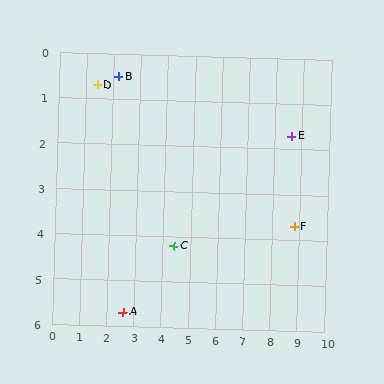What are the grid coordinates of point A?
Point A is at approximately (2.6, 5.7).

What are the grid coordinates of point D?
Point D is at approximately (1.4, 0.7).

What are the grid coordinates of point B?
Point B is at approximately (2.2, 0.5).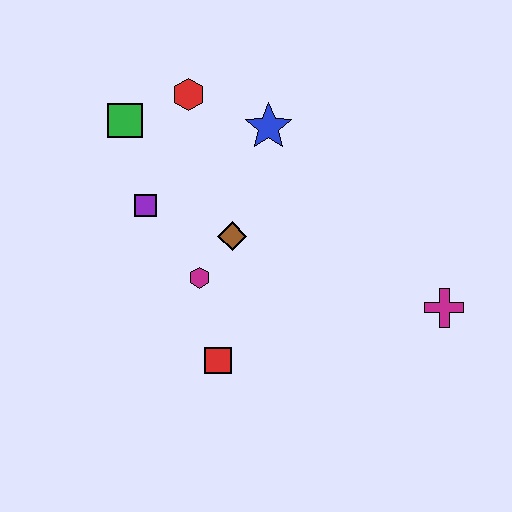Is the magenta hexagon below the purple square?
Yes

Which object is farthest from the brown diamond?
The magenta cross is farthest from the brown diamond.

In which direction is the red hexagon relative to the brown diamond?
The red hexagon is above the brown diamond.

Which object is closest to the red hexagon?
The green square is closest to the red hexagon.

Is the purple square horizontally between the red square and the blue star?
No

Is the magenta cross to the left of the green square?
No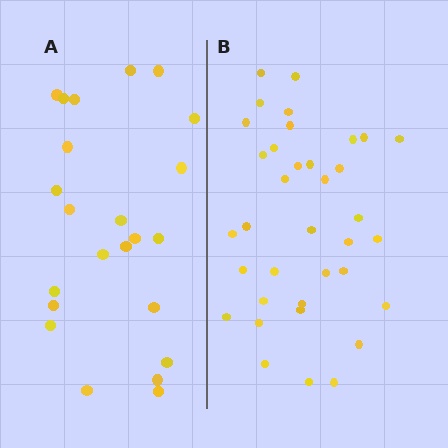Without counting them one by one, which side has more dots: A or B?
Region B (the right region) has more dots.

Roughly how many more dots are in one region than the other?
Region B has approximately 15 more dots than region A.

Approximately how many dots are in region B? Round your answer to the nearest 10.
About 40 dots. (The exact count is 36, which rounds to 40.)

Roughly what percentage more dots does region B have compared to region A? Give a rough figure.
About 55% more.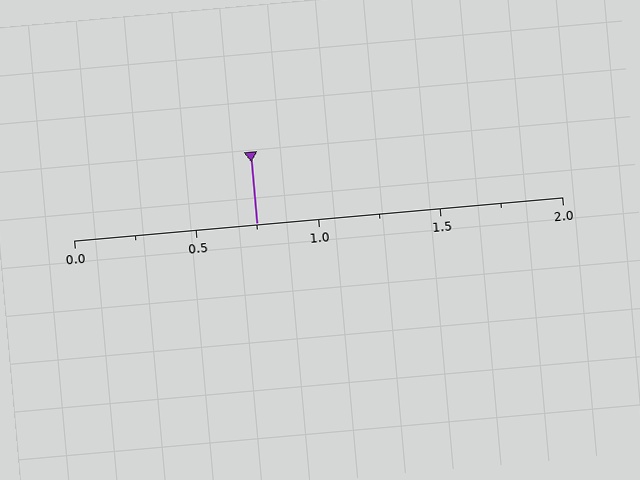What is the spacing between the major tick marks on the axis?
The major ticks are spaced 0.5 apart.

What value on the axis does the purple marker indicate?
The marker indicates approximately 0.75.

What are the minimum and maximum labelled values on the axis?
The axis runs from 0.0 to 2.0.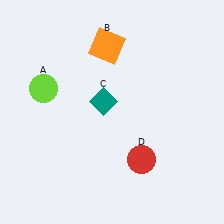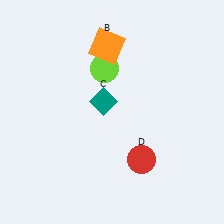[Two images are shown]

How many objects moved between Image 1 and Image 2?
1 object moved between the two images.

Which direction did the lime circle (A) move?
The lime circle (A) moved right.